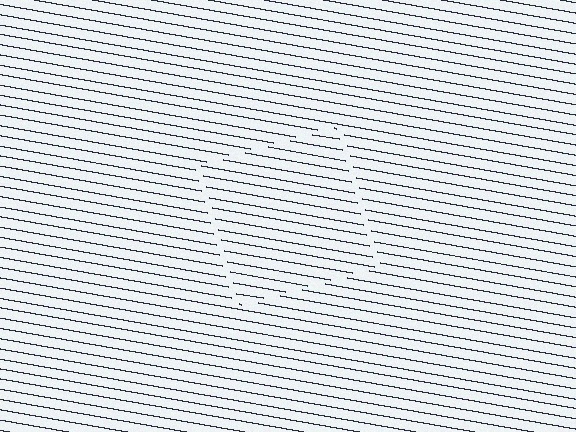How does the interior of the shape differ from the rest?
The interior of the shape contains the same grating, shifted by half a period — the contour is defined by the phase discontinuity where line-ends from the inner and outer gratings abut.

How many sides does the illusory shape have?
4 sides — the line-ends trace a square.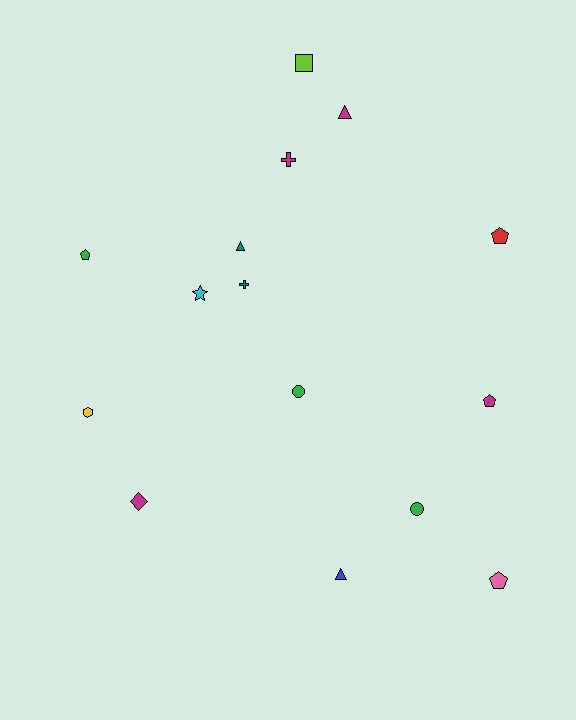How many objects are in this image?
There are 15 objects.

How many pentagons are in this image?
There are 4 pentagons.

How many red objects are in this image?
There is 1 red object.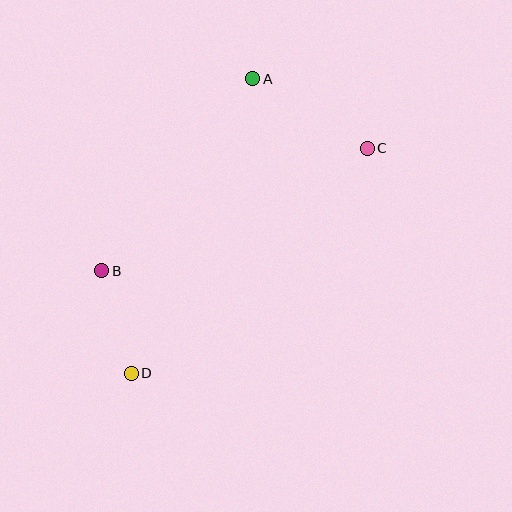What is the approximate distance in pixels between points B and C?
The distance between B and C is approximately 292 pixels.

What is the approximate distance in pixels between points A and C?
The distance between A and C is approximately 134 pixels.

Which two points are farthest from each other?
Points C and D are farthest from each other.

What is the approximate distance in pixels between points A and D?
The distance between A and D is approximately 319 pixels.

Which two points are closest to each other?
Points B and D are closest to each other.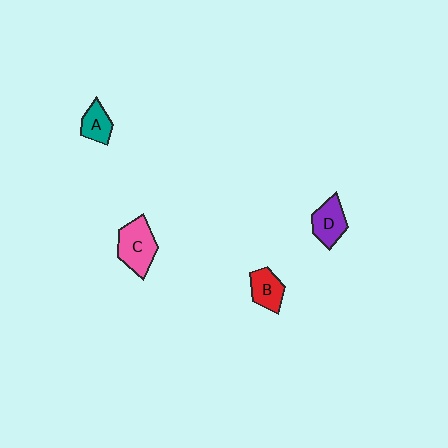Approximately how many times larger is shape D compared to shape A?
Approximately 1.3 times.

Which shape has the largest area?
Shape C (pink).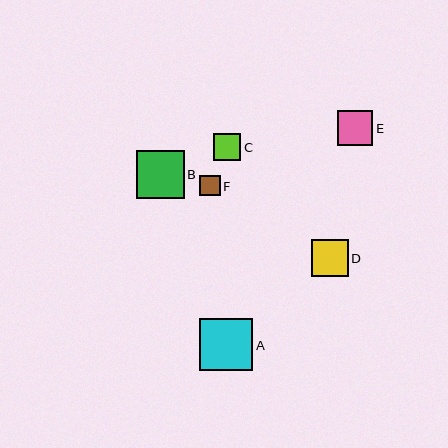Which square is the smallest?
Square F is the smallest with a size of approximately 20 pixels.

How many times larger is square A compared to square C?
Square A is approximately 1.9 times the size of square C.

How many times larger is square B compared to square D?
Square B is approximately 1.3 times the size of square D.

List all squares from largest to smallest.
From largest to smallest: A, B, D, E, C, F.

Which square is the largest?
Square A is the largest with a size of approximately 53 pixels.